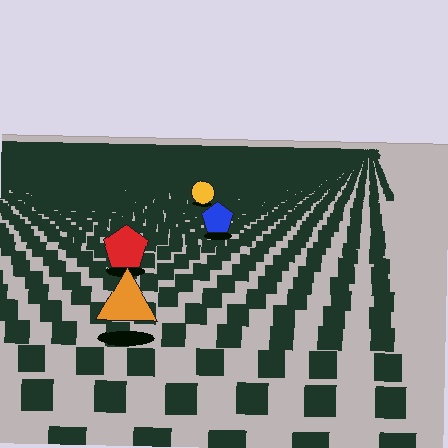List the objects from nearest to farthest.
From nearest to farthest: the orange triangle, the red pentagon, the blue pentagon, the yellow circle.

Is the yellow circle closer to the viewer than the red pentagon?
No. The red pentagon is closer — you can tell from the texture gradient: the ground texture is coarser near it.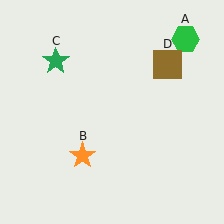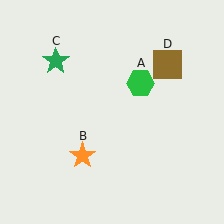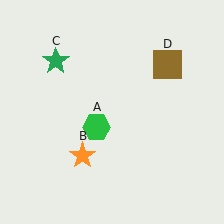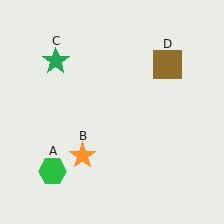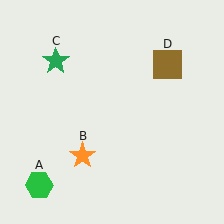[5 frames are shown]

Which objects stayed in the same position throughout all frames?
Orange star (object B) and green star (object C) and brown square (object D) remained stationary.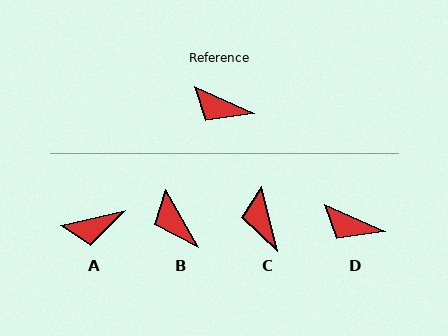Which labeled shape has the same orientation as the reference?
D.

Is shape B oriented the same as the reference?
No, it is off by about 36 degrees.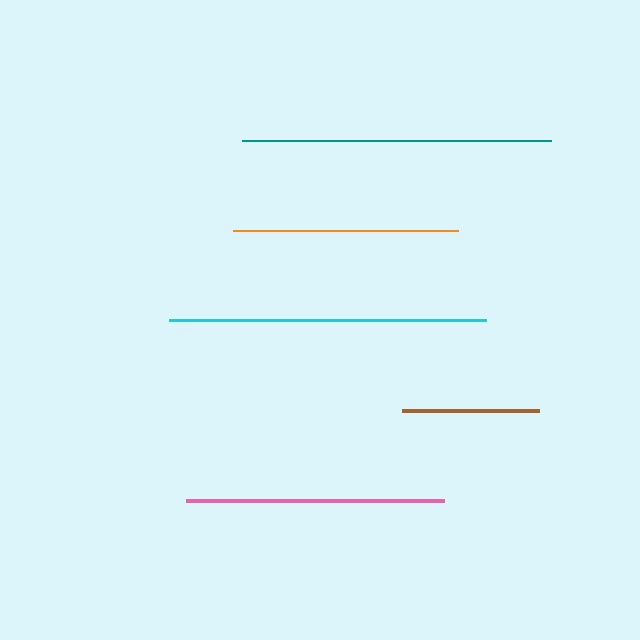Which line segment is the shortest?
The brown line is the shortest at approximately 137 pixels.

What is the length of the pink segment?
The pink segment is approximately 258 pixels long.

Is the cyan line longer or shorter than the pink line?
The cyan line is longer than the pink line.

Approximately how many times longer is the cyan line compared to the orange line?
The cyan line is approximately 1.4 times the length of the orange line.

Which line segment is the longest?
The cyan line is the longest at approximately 318 pixels.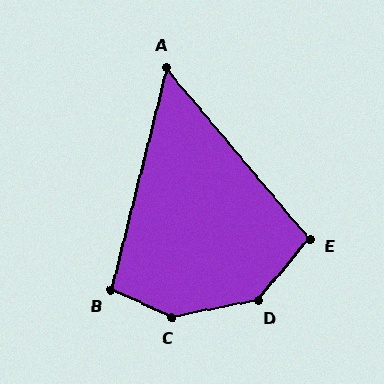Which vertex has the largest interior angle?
C, at approximately 145 degrees.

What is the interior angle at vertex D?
Approximately 141 degrees (obtuse).